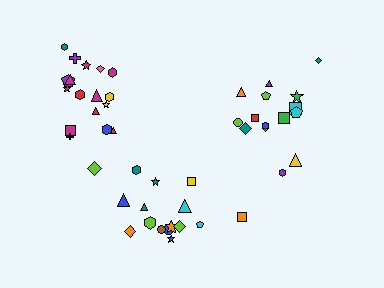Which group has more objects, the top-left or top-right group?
The top-left group.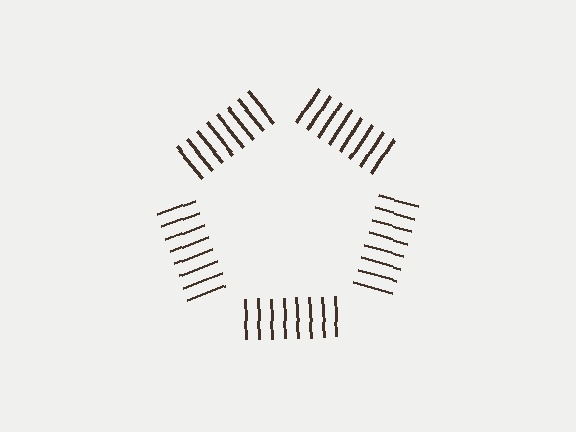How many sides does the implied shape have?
5 sides — the line-ends trace a pentagon.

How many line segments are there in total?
40 — 8 along each of the 5 edges.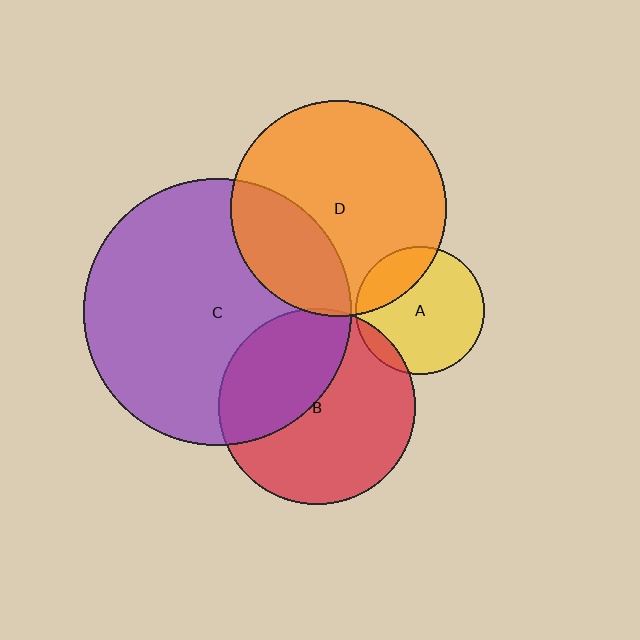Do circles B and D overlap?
Yes.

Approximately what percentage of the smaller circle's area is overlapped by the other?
Approximately 5%.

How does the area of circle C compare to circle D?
Approximately 1.5 times.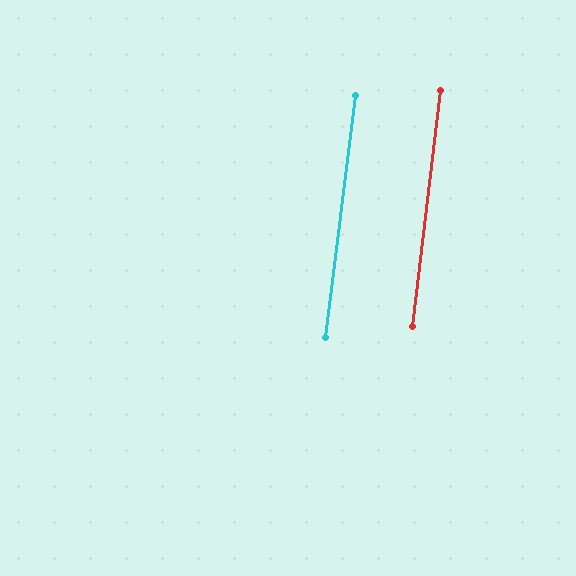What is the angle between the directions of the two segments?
Approximately 0 degrees.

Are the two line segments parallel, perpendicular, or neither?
Parallel — their directions differ by only 0.3°.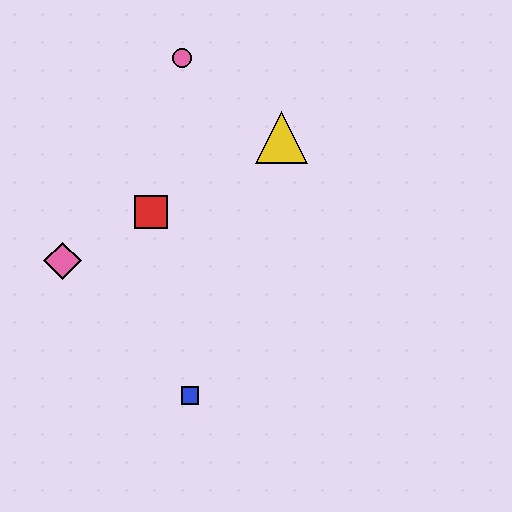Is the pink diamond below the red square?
Yes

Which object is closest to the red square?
The pink diamond is closest to the red square.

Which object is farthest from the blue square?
The pink circle is farthest from the blue square.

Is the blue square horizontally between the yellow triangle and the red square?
Yes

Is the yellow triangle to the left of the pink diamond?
No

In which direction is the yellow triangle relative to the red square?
The yellow triangle is to the right of the red square.